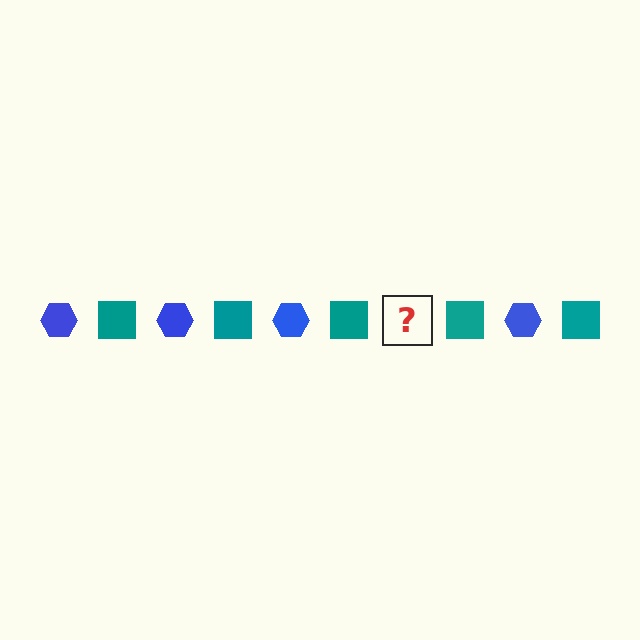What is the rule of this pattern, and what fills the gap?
The rule is that the pattern alternates between blue hexagon and teal square. The gap should be filled with a blue hexagon.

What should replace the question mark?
The question mark should be replaced with a blue hexagon.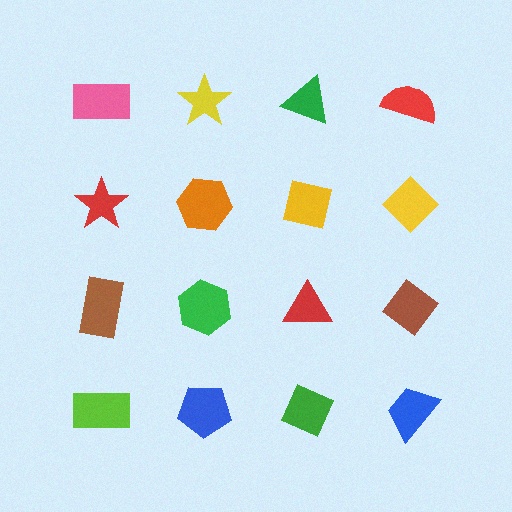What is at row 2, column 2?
An orange hexagon.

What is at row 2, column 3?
A yellow square.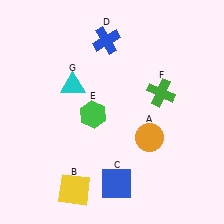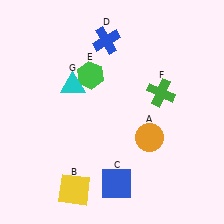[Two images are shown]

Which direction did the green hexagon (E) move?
The green hexagon (E) moved up.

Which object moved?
The green hexagon (E) moved up.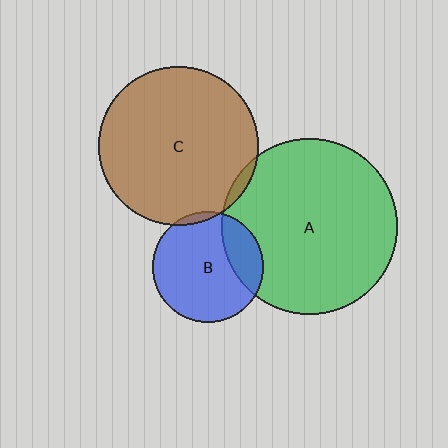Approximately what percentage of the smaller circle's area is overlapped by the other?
Approximately 20%.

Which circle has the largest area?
Circle A (green).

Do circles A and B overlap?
Yes.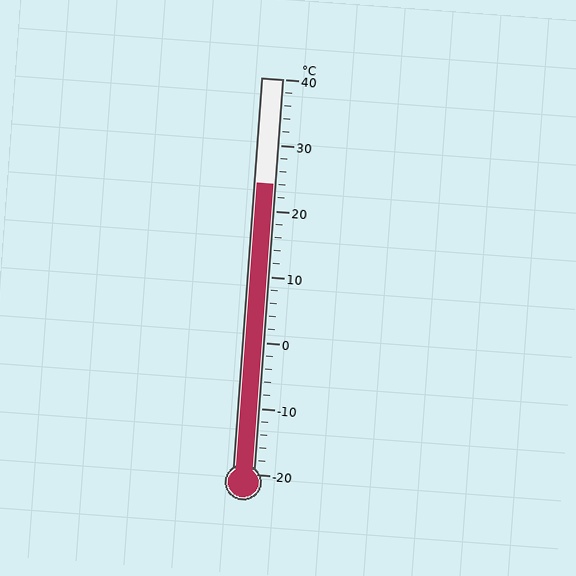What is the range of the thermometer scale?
The thermometer scale ranges from -20°C to 40°C.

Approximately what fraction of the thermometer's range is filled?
The thermometer is filled to approximately 75% of its range.